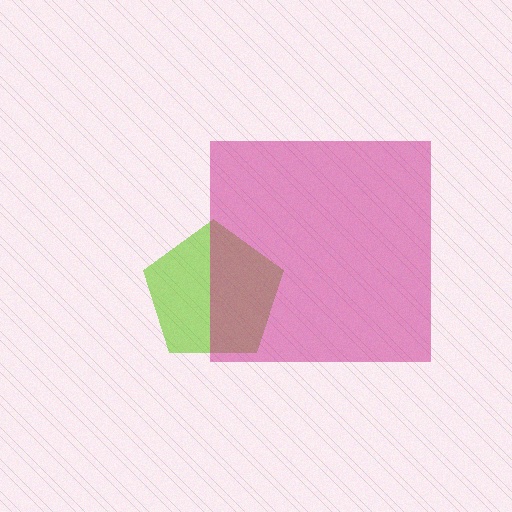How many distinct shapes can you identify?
There are 2 distinct shapes: a lime pentagon, a magenta square.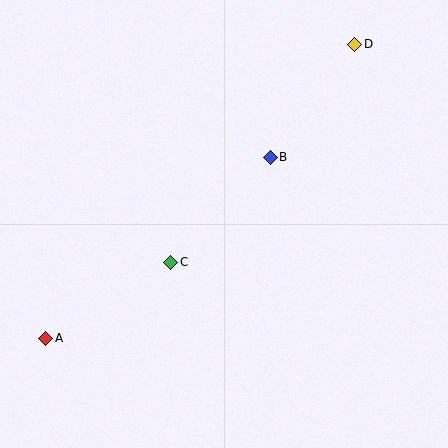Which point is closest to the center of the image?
Point C at (171, 262) is closest to the center.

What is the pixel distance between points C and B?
The distance between C and B is 145 pixels.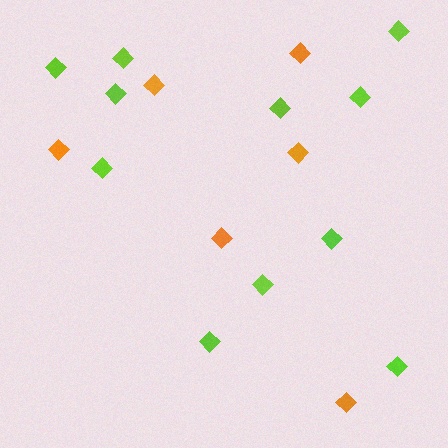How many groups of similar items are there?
There are 2 groups: one group of orange diamonds (6) and one group of lime diamonds (11).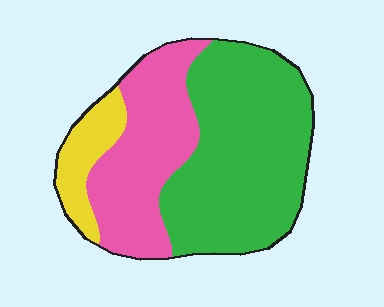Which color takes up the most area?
Green, at roughly 55%.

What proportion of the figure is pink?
Pink covers around 35% of the figure.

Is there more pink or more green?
Green.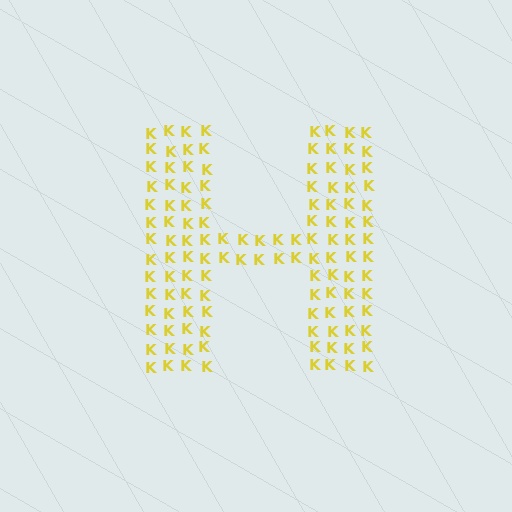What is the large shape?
The large shape is the letter H.